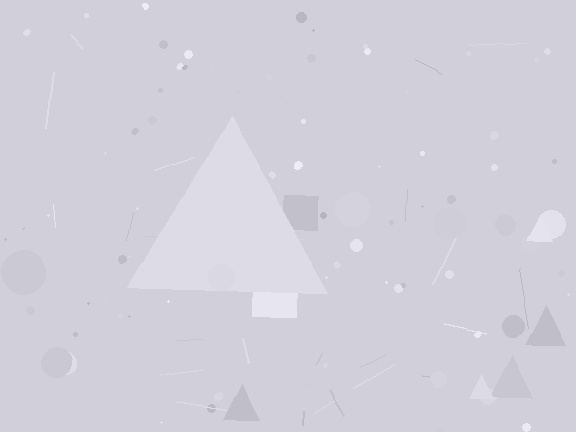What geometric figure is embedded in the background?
A triangle is embedded in the background.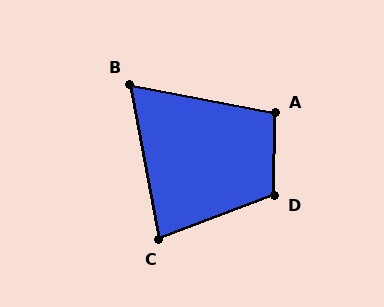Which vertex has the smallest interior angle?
B, at approximately 69 degrees.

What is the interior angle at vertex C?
Approximately 80 degrees (acute).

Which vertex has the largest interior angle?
D, at approximately 111 degrees.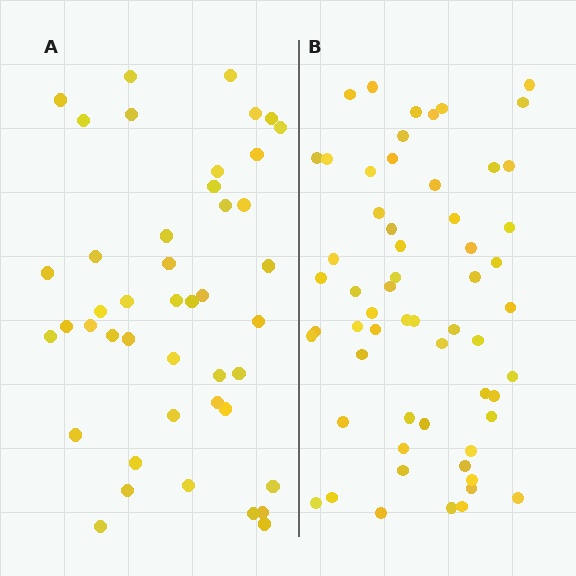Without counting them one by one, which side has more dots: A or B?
Region B (the right region) has more dots.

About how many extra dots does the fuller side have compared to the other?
Region B has approximately 15 more dots than region A.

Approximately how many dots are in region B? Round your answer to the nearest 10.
About 60 dots. (The exact count is 59, which rounds to 60.)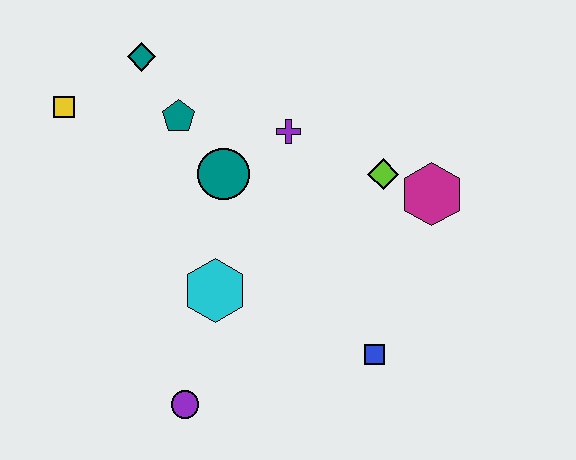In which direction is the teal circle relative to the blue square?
The teal circle is above the blue square.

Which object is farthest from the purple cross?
The purple circle is farthest from the purple cross.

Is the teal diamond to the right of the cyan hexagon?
No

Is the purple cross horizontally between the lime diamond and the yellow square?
Yes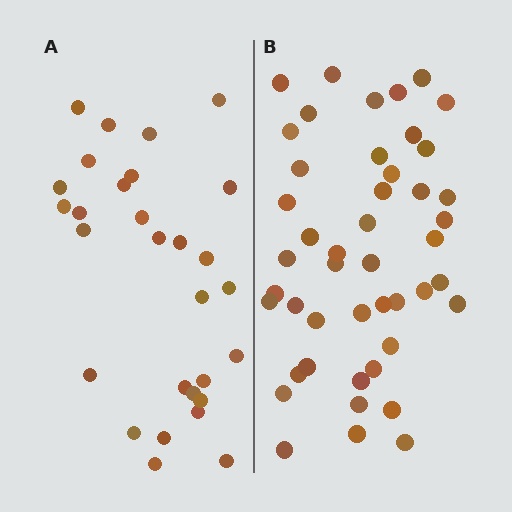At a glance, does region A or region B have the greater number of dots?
Region B (the right region) has more dots.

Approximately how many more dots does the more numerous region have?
Region B has approximately 15 more dots than region A.